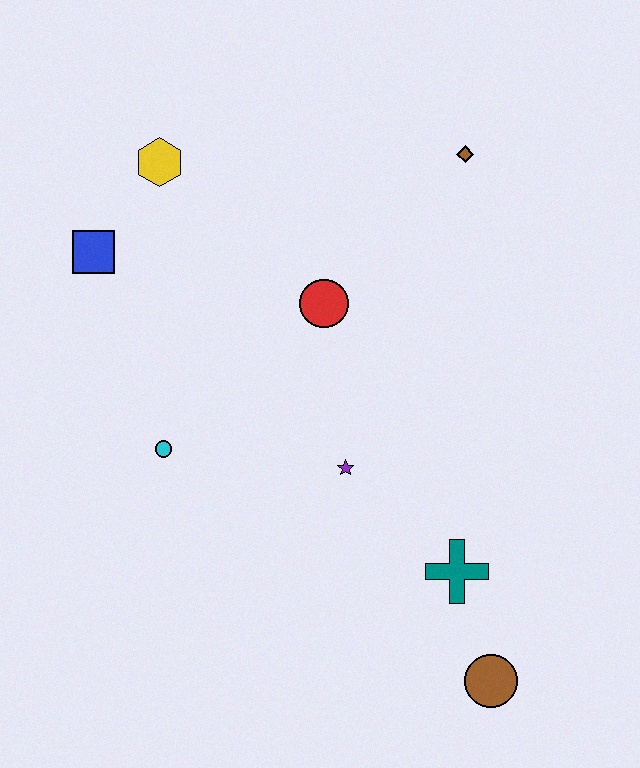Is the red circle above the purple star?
Yes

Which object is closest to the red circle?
The purple star is closest to the red circle.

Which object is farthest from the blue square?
The brown circle is farthest from the blue square.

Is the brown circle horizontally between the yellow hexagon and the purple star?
No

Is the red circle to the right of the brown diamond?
No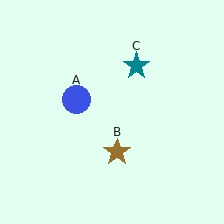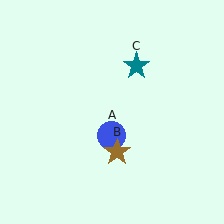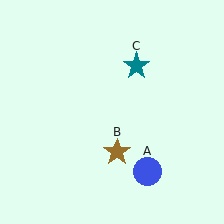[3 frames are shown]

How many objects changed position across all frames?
1 object changed position: blue circle (object A).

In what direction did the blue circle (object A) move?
The blue circle (object A) moved down and to the right.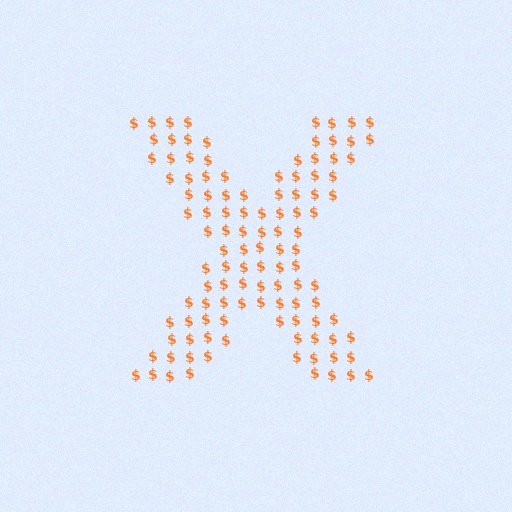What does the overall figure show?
The overall figure shows the letter X.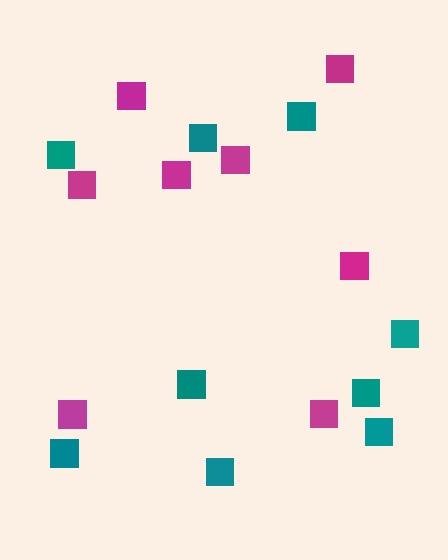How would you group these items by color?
There are 2 groups: one group of teal squares (9) and one group of magenta squares (8).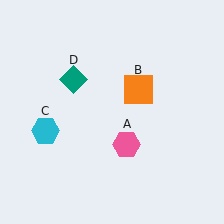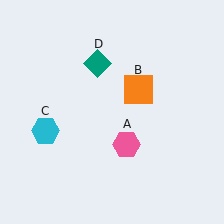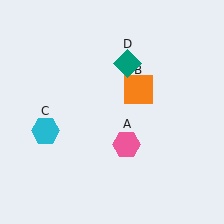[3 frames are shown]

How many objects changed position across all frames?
1 object changed position: teal diamond (object D).